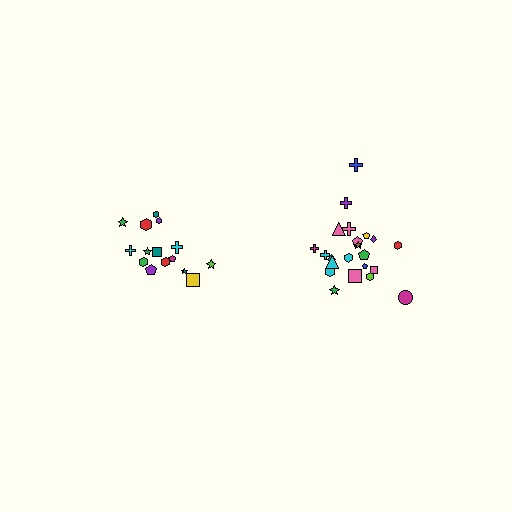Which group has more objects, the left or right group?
The right group.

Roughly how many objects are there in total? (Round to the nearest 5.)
Roughly 35 objects in total.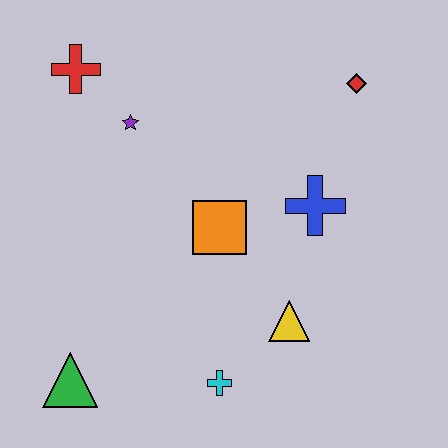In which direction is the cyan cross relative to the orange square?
The cyan cross is below the orange square.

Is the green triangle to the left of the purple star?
Yes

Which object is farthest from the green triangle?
The red diamond is farthest from the green triangle.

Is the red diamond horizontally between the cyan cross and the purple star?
No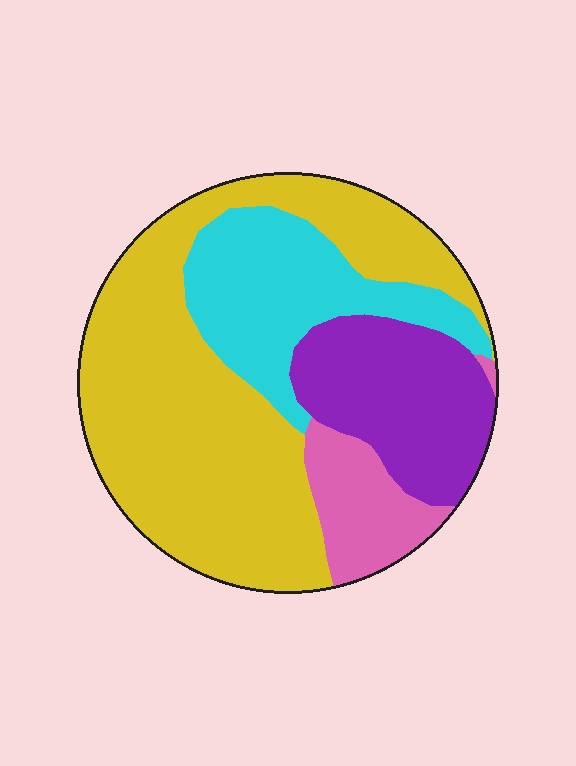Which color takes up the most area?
Yellow, at roughly 50%.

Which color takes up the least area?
Pink, at roughly 10%.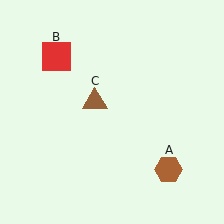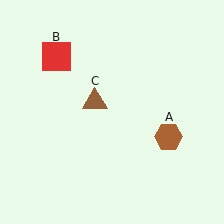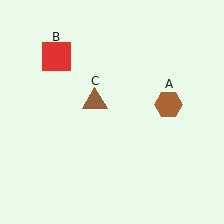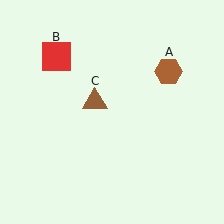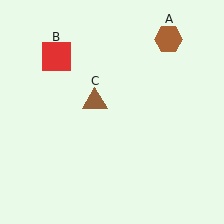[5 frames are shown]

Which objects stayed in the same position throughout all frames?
Red square (object B) and brown triangle (object C) remained stationary.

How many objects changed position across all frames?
1 object changed position: brown hexagon (object A).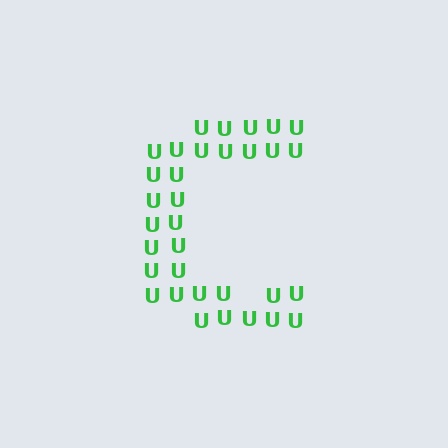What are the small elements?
The small elements are letter U's.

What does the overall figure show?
The overall figure shows the letter C.